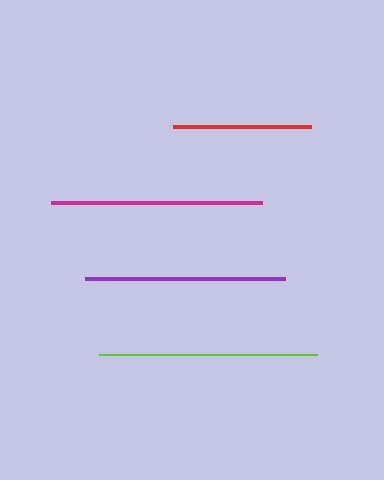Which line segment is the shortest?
The red line is the shortest at approximately 139 pixels.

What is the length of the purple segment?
The purple segment is approximately 200 pixels long.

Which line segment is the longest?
The lime line is the longest at approximately 218 pixels.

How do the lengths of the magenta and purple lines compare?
The magenta and purple lines are approximately the same length.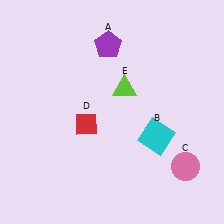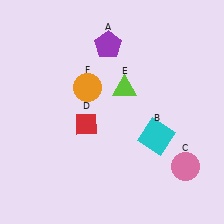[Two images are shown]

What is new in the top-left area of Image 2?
An orange circle (F) was added in the top-left area of Image 2.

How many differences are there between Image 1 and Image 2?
There is 1 difference between the two images.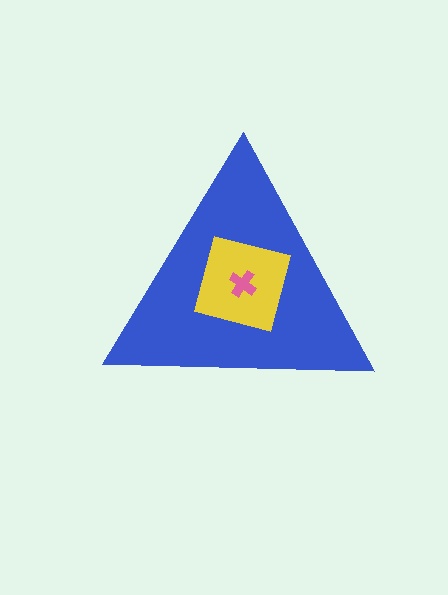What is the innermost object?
The pink cross.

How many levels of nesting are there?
3.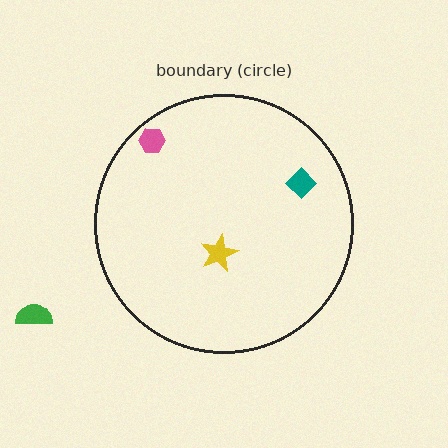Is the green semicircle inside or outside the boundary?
Outside.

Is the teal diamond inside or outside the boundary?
Inside.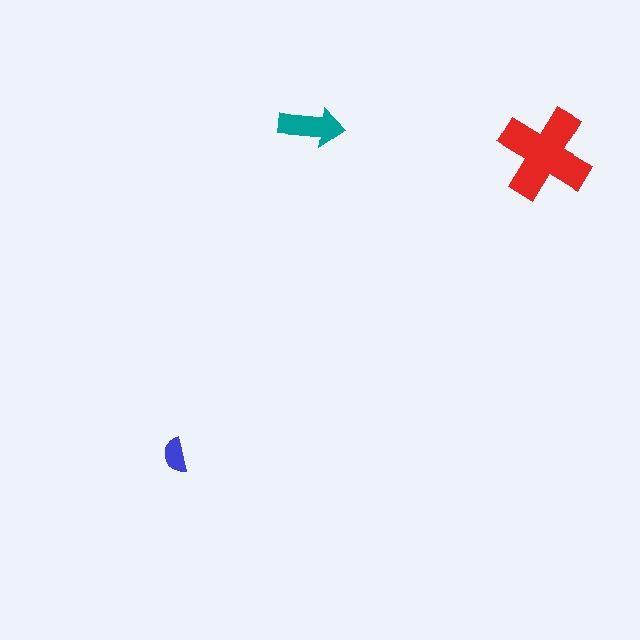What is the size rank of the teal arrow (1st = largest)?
2nd.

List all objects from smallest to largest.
The blue semicircle, the teal arrow, the red cross.